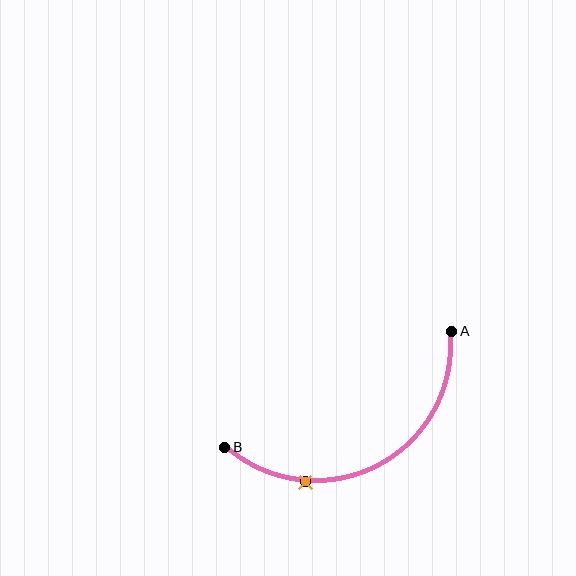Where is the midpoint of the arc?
The arc midpoint is the point on the curve farthest from the straight line joining A and B. It sits below that line.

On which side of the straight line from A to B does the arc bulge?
The arc bulges below the straight line connecting A and B.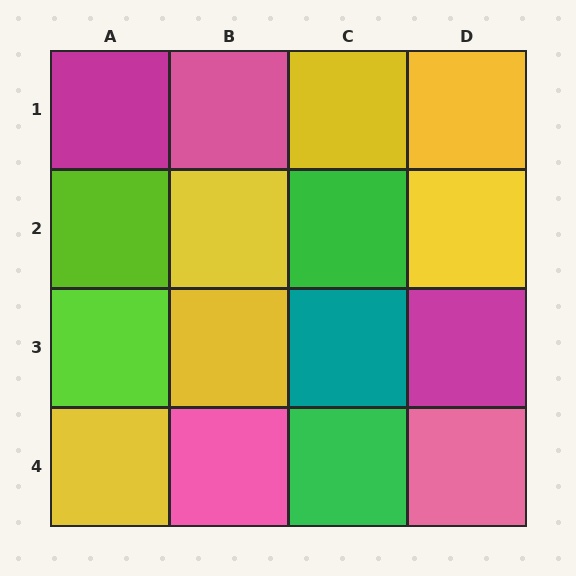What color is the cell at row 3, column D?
Magenta.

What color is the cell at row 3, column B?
Yellow.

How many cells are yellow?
6 cells are yellow.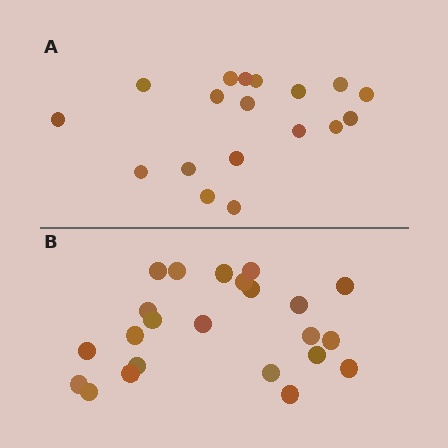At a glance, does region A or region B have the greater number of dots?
Region B (the bottom region) has more dots.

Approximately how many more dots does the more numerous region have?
Region B has about 5 more dots than region A.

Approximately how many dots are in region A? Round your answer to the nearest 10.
About 20 dots. (The exact count is 18, which rounds to 20.)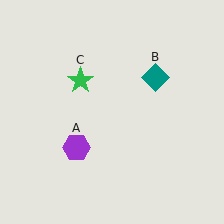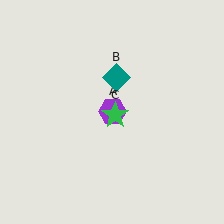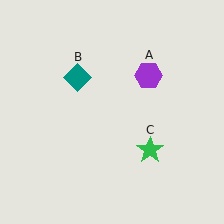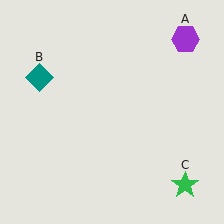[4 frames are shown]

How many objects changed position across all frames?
3 objects changed position: purple hexagon (object A), teal diamond (object B), green star (object C).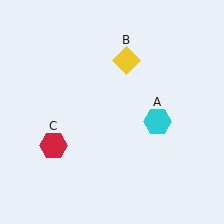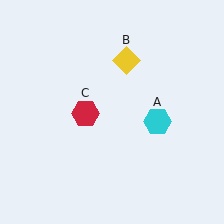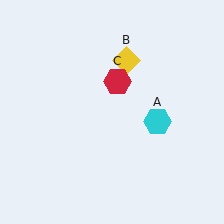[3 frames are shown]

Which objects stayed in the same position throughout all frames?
Cyan hexagon (object A) and yellow diamond (object B) remained stationary.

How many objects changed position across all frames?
1 object changed position: red hexagon (object C).